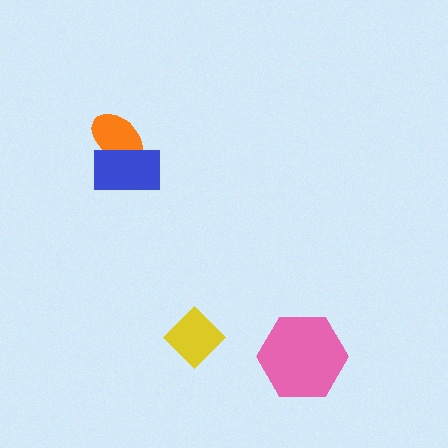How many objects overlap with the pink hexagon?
0 objects overlap with the pink hexagon.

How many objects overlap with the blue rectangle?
1 object overlaps with the blue rectangle.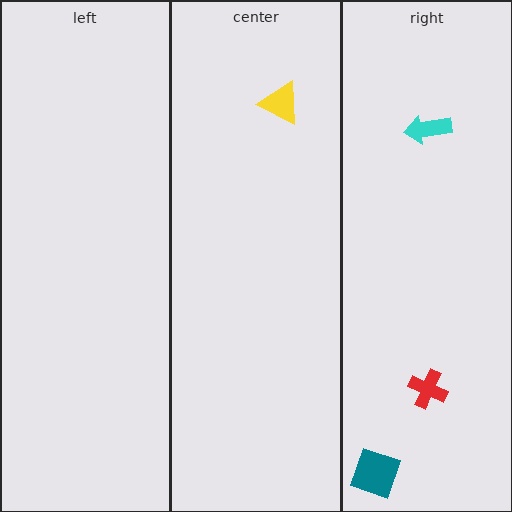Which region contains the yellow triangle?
The center region.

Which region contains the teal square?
The right region.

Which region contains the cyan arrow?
The right region.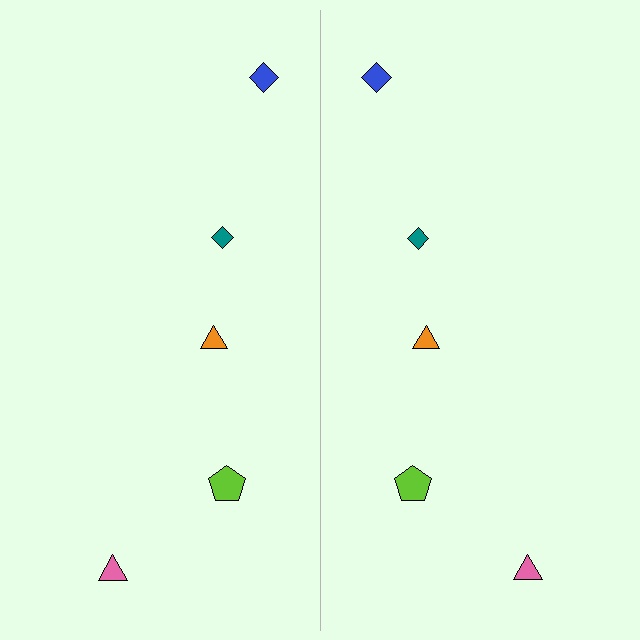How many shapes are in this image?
There are 10 shapes in this image.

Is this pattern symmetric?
Yes, this pattern has bilateral (reflection) symmetry.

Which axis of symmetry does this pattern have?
The pattern has a vertical axis of symmetry running through the center of the image.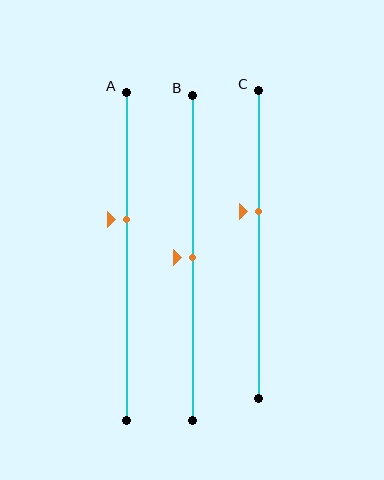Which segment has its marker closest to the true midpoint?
Segment B has its marker closest to the true midpoint.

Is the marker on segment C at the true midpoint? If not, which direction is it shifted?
No, the marker on segment C is shifted upward by about 11% of the segment length.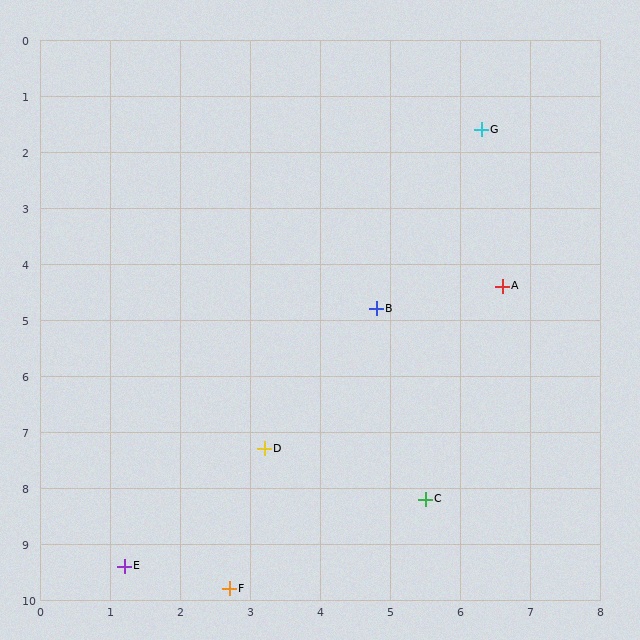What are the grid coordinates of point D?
Point D is at approximately (3.2, 7.3).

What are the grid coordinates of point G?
Point G is at approximately (6.3, 1.6).